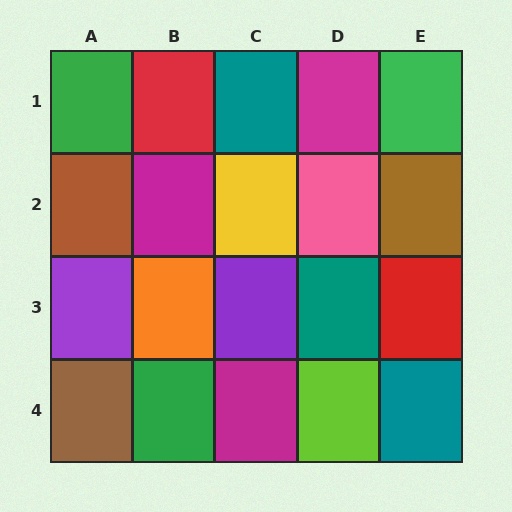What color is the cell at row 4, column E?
Teal.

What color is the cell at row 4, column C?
Magenta.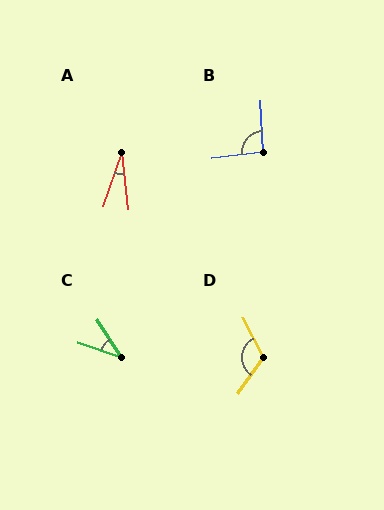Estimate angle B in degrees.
Approximately 94 degrees.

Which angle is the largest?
D, at approximately 118 degrees.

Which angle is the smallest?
A, at approximately 25 degrees.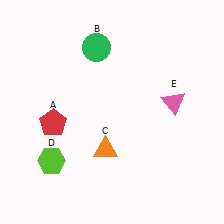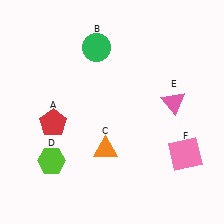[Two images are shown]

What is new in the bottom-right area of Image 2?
A pink square (F) was added in the bottom-right area of Image 2.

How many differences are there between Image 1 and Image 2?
There is 1 difference between the two images.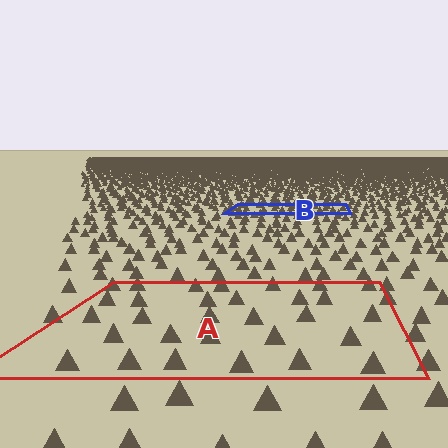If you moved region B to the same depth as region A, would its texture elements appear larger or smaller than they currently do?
They would appear larger. At a closer depth, the same texture elements are projected at a bigger on-screen size.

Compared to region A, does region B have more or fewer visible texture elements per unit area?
Region B has more texture elements per unit area — they are packed more densely because it is farther away.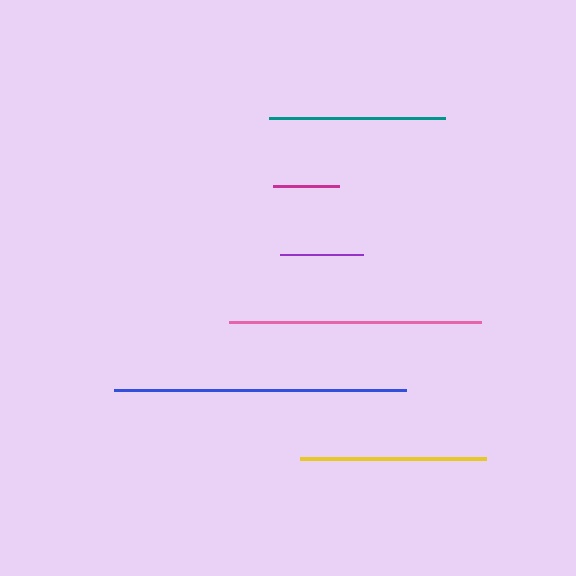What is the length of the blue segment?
The blue segment is approximately 292 pixels long.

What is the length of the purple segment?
The purple segment is approximately 83 pixels long.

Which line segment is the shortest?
The magenta line is the shortest at approximately 67 pixels.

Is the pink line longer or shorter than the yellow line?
The pink line is longer than the yellow line.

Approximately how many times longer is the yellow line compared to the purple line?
The yellow line is approximately 2.2 times the length of the purple line.